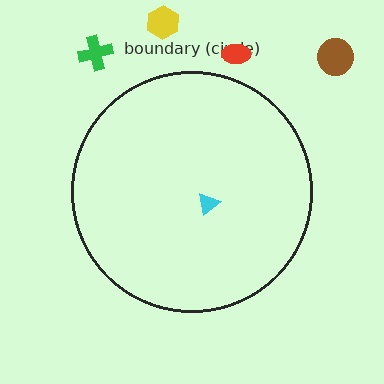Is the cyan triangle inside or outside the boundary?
Inside.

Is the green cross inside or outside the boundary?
Outside.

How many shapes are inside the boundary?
1 inside, 4 outside.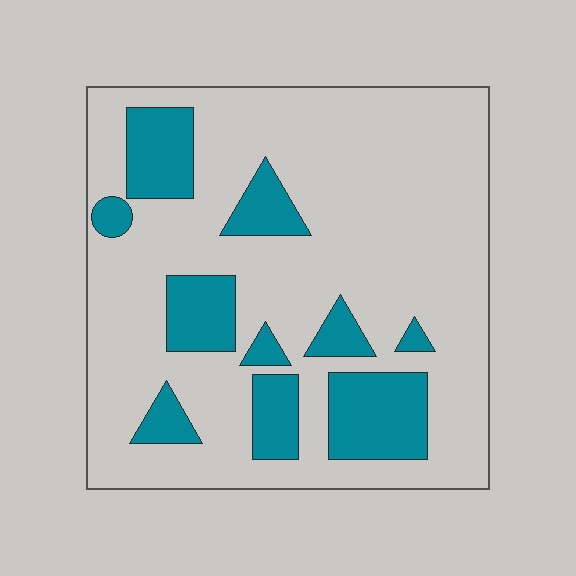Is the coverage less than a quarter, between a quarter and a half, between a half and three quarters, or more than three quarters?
Less than a quarter.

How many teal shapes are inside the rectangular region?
10.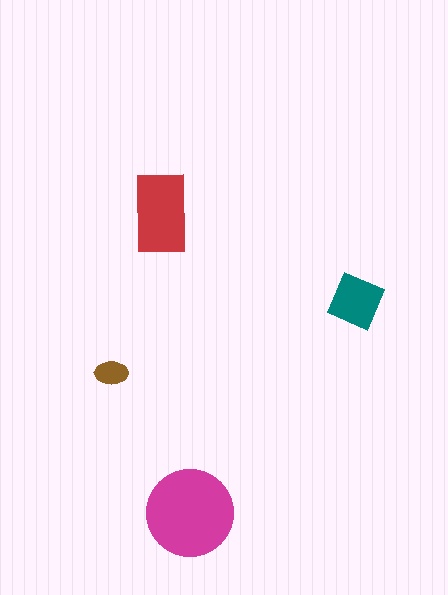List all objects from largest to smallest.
The magenta circle, the red rectangle, the teal diamond, the brown ellipse.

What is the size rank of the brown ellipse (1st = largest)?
4th.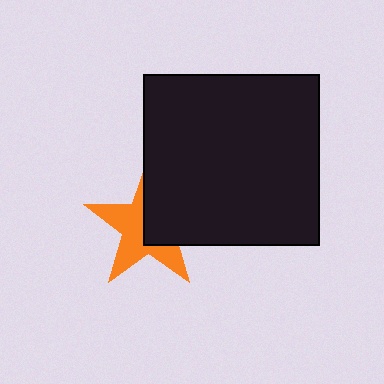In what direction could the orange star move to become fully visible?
The orange star could move left. That would shift it out from behind the black rectangle entirely.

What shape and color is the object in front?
The object in front is a black rectangle.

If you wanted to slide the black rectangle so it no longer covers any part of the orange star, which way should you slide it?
Slide it right — that is the most direct way to separate the two shapes.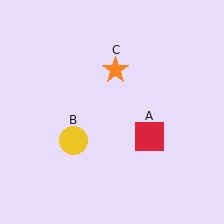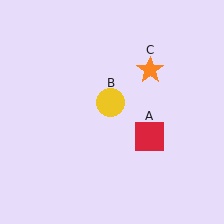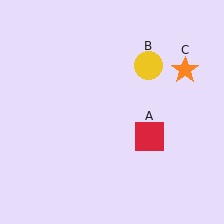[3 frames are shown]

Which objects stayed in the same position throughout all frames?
Red square (object A) remained stationary.